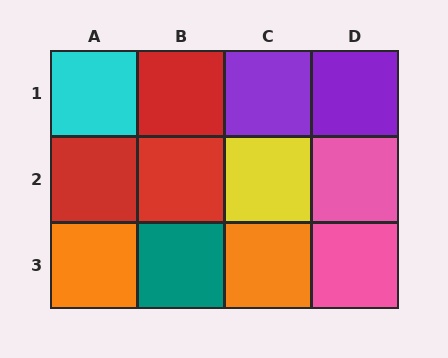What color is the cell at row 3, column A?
Orange.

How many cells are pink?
2 cells are pink.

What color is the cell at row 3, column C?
Orange.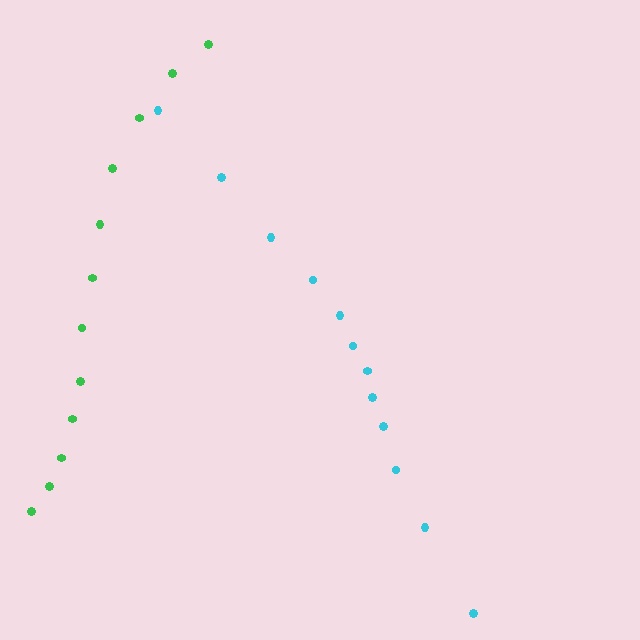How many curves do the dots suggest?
There are 2 distinct paths.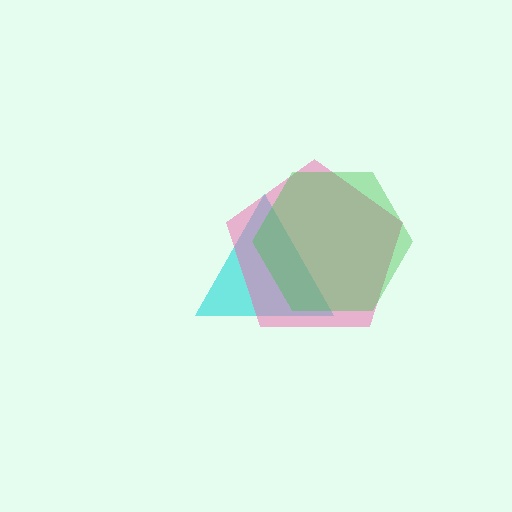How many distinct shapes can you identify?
There are 3 distinct shapes: a cyan triangle, a pink pentagon, a green hexagon.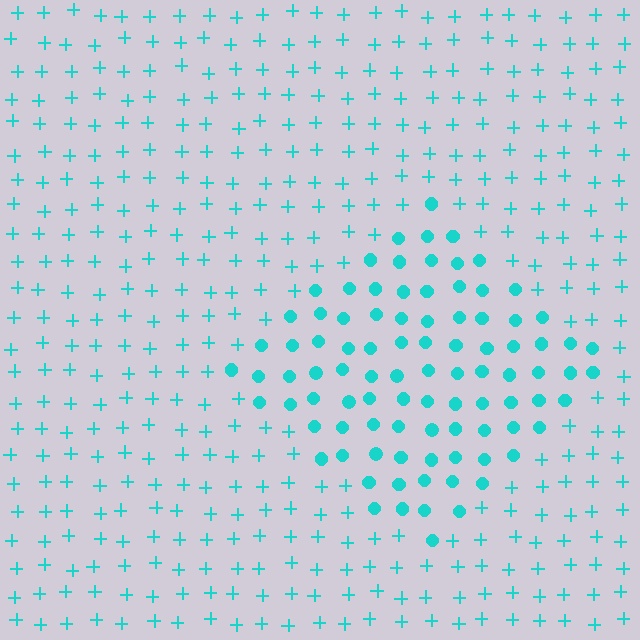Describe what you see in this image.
The image is filled with small cyan elements arranged in a uniform grid. A diamond-shaped region contains circles, while the surrounding area contains plus signs. The boundary is defined purely by the change in element shape.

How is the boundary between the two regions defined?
The boundary is defined by a change in element shape: circles inside vs. plus signs outside. All elements share the same color and spacing.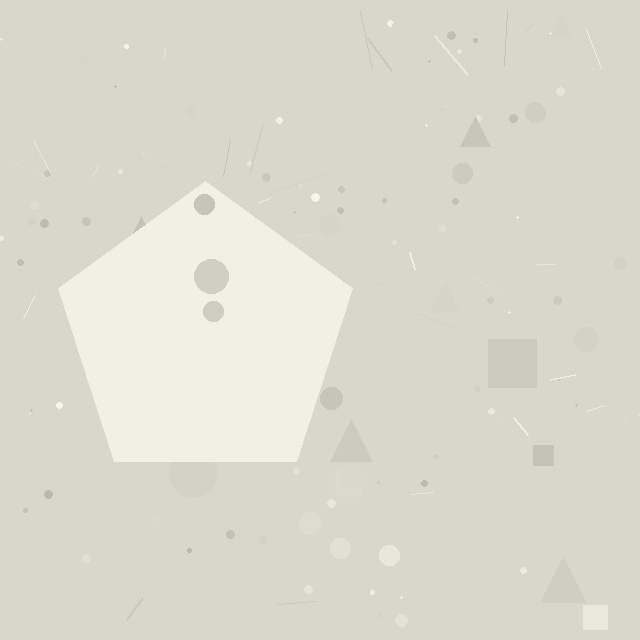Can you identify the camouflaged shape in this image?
The camouflaged shape is a pentagon.